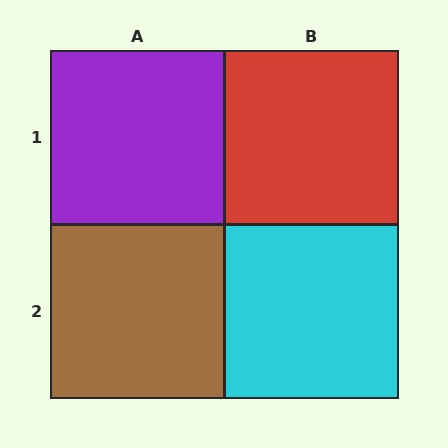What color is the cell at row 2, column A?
Brown.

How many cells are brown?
1 cell is brown.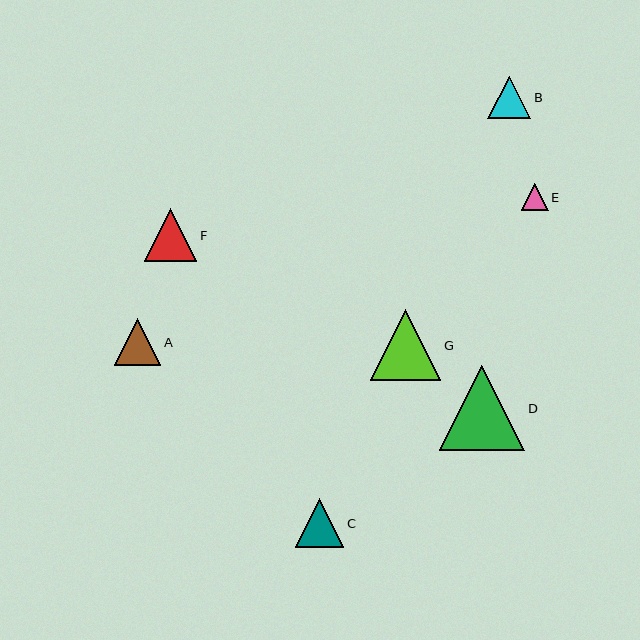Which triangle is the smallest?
Triangle E is the smallest with a size of approximately 27 pixels.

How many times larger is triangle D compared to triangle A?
Triangle D is approximately 1.9 times the size of triangle A.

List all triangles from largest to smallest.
From largest to smallest: D, G, F, C, A, B, E.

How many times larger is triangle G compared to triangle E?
Triangle G is approximately 2.6 times the size of triangle E.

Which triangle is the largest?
Triangle D is the largest with a size of approximately 86 pixels.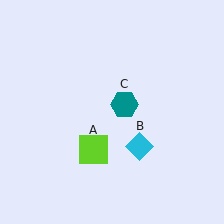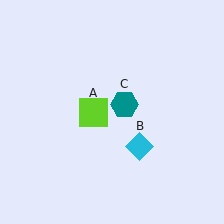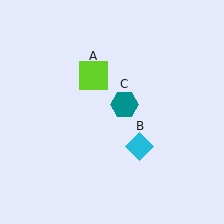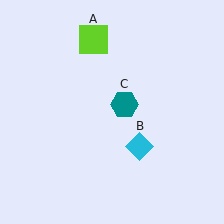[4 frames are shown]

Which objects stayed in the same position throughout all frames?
Cyan diamond (object B) and teal hexagon (object C) remained stationary.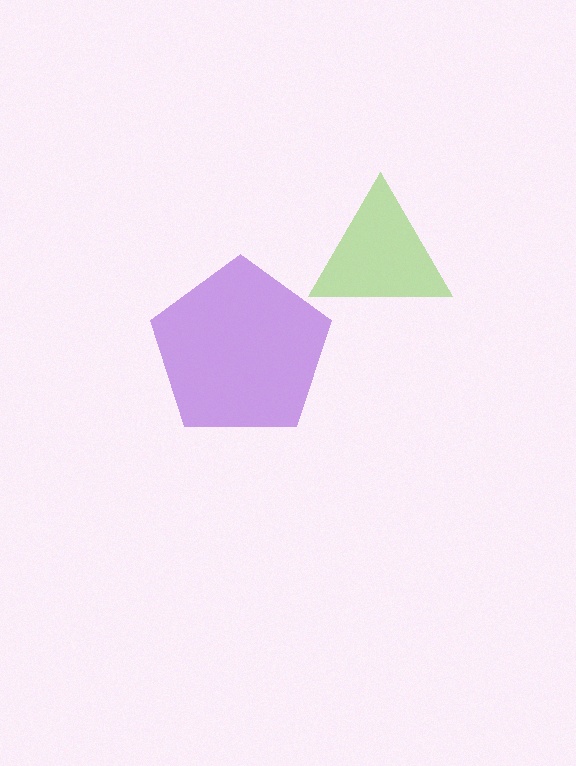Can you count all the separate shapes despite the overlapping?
Yes, there are 2 separate shapes.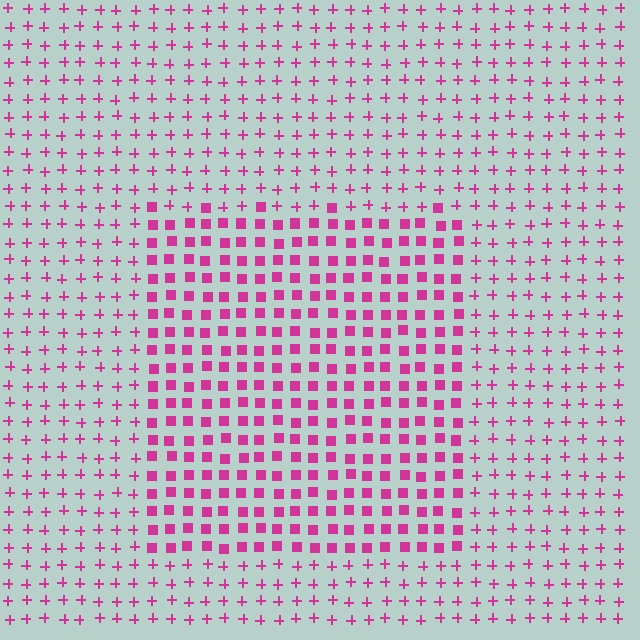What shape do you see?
I see a rectangle.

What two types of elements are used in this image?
The image uses squares inside the rectangle region and plus signs outside it.